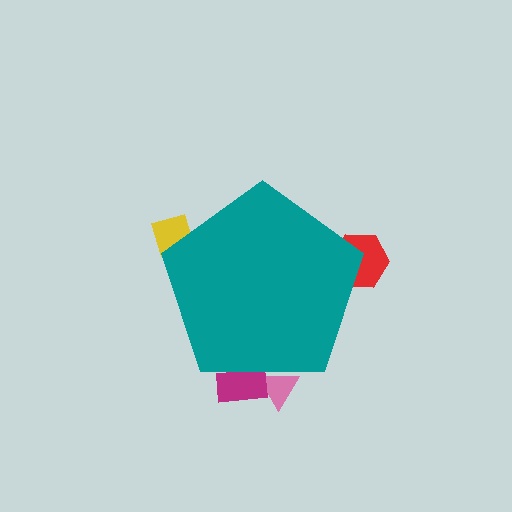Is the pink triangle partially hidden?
Yes, the pink triangle is partially hidden behind the teal pentagon.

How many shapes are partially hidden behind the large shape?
4 shapes are partially hidden.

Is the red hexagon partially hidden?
Yes, the red hexagon is partially hidden behind the teal pentagon.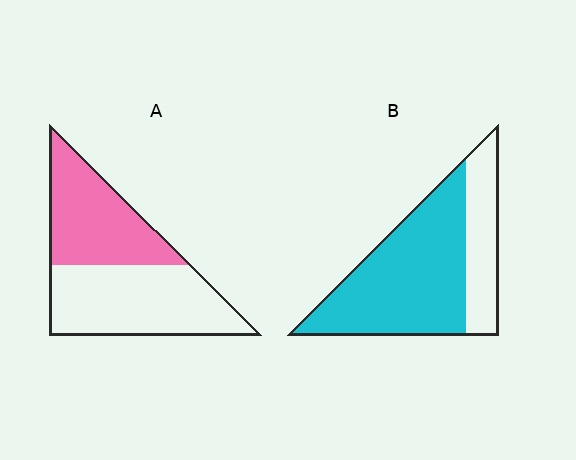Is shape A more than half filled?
No.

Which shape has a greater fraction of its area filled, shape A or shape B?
Shape B.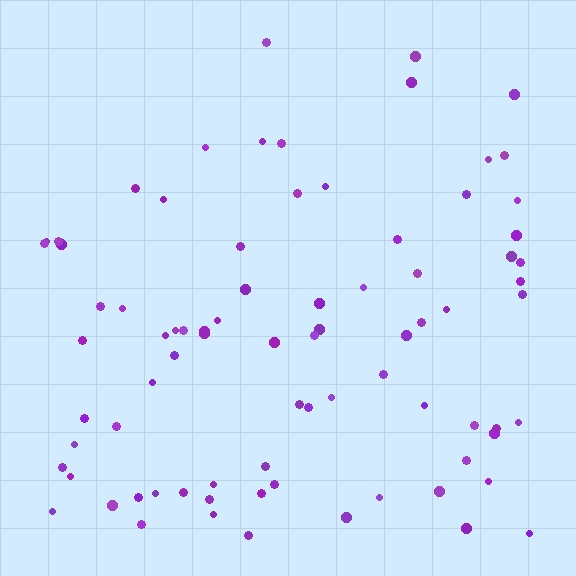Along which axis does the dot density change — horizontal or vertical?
Vertical.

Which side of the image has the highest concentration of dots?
The bottom.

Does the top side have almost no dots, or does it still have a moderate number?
Still a moderate number, just noticeably fewer than the bottom.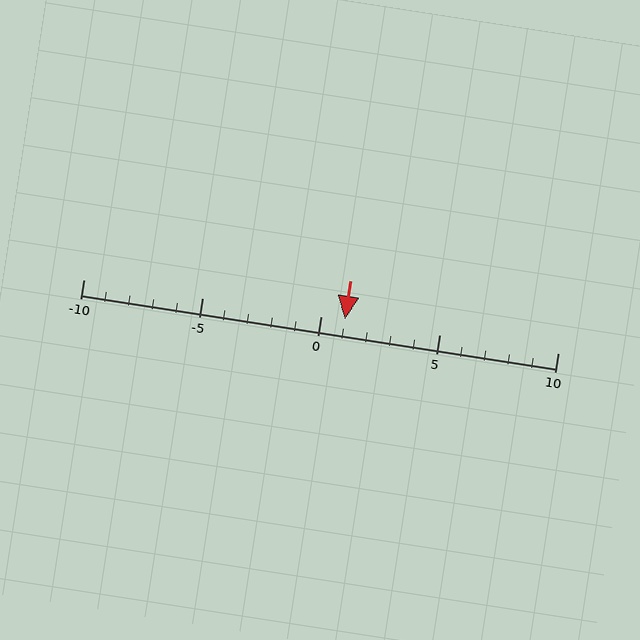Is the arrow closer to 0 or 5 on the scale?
The arrow is closer to 0.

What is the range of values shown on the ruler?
The ruler shows values from -10 to 10.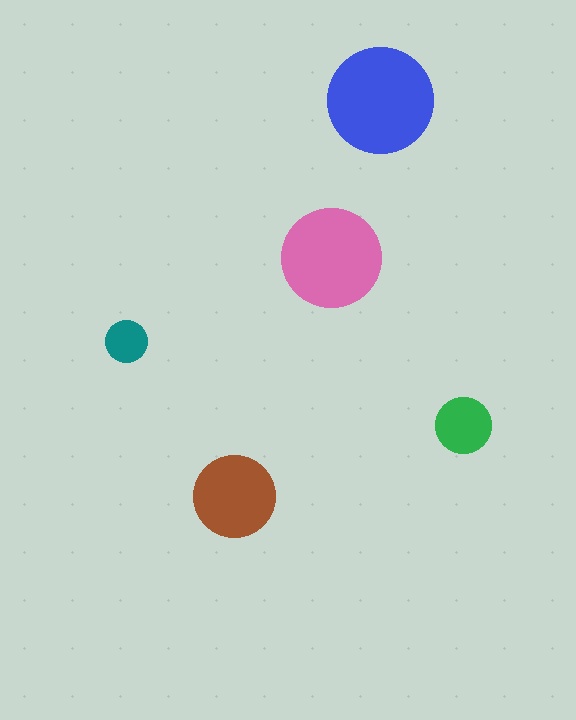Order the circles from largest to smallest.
the blue one, the pink one, the brown one, the green one, the teal one.